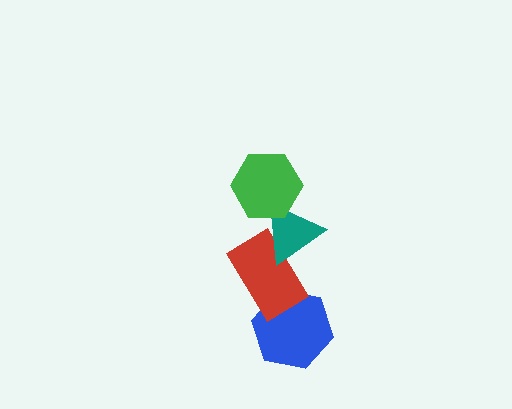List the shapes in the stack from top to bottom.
From top to bottom: the green hexagon, the teal triangle, the red rectangle, the blue hexagon.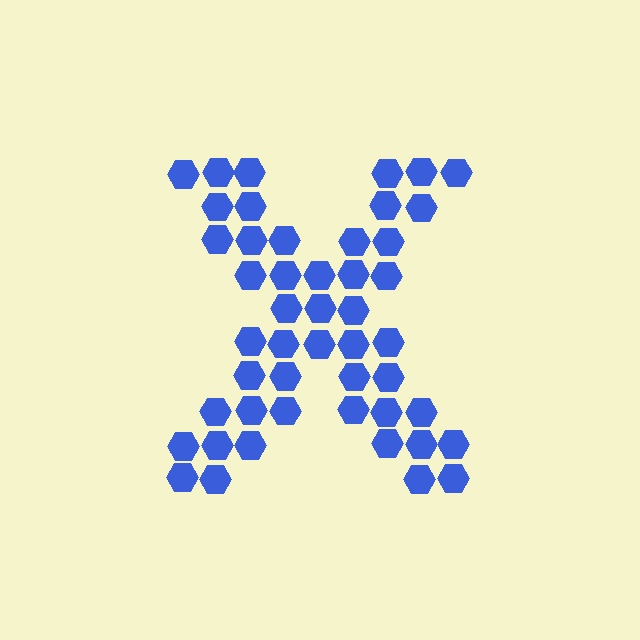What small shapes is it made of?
It is made of small hexagons.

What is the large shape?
The large shape is the letter X.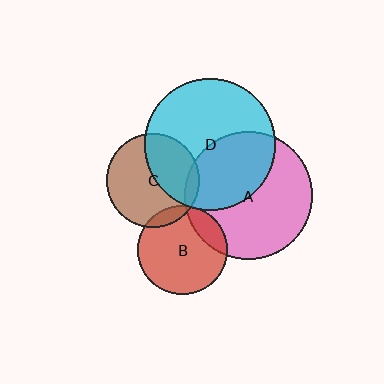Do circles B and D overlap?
Yes.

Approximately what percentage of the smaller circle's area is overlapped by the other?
Approximately 5%.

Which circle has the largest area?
Circle D (cyan).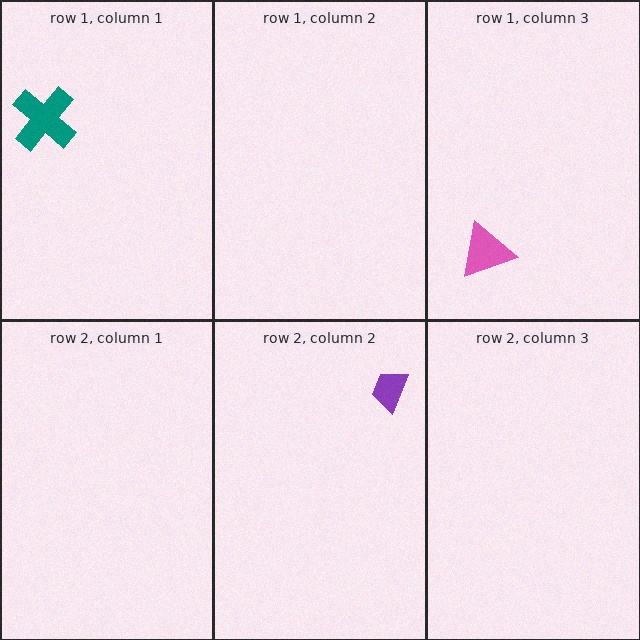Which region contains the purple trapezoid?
The row 2, column 2 region.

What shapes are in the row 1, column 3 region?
The pink triangle.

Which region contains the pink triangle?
The row 1, column 3 region.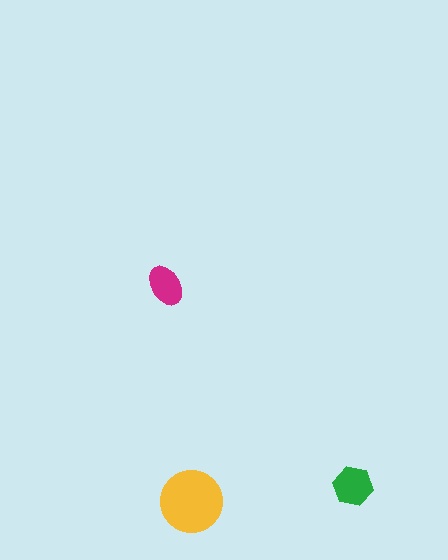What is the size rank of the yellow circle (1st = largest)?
1st.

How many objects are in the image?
There are 3 objects in the image.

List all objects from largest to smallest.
The yellow circle, the green hexagon, the magenta ellipse.